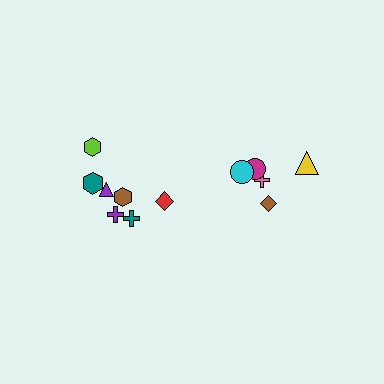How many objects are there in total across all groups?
There are 12 objects.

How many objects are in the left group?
There are 7 objects.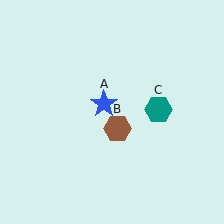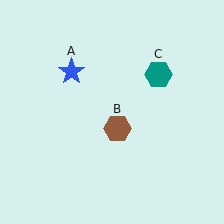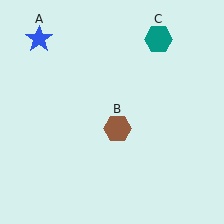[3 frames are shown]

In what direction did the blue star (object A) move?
The blue star (object A) moved up and to the left.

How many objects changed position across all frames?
2 objects changed position: blue star (object A), teal hexagon (object C).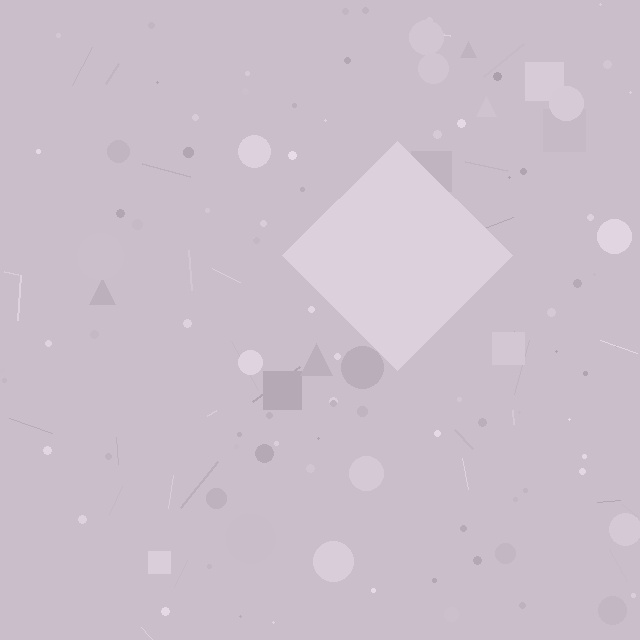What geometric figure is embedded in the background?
A diamond is embedded in the background.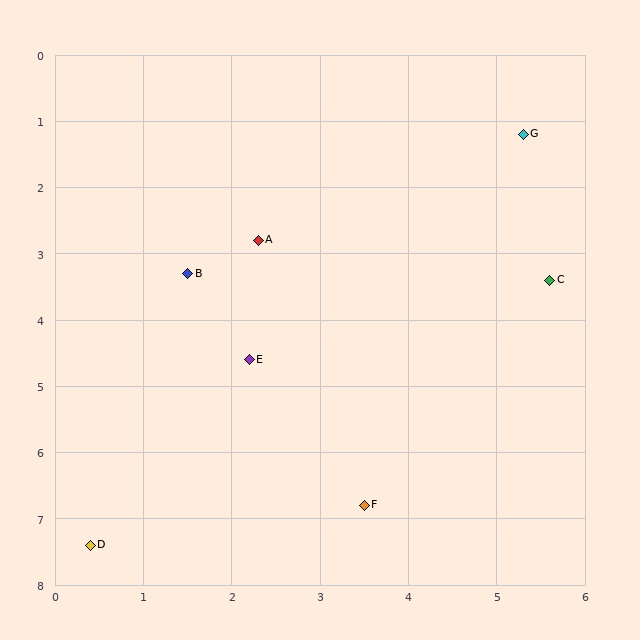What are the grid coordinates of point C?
Point C is at approximately (5.6, 3.4).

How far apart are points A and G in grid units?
Points A and G are about 3.4 grid units apart.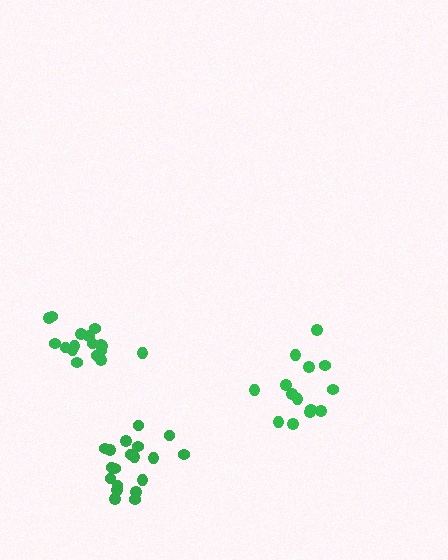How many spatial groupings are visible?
There are 3 spatial groupings.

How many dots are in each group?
Group 1: 19 dots, Group 2: 17 dots, Group 3: 14 dots (50 total).